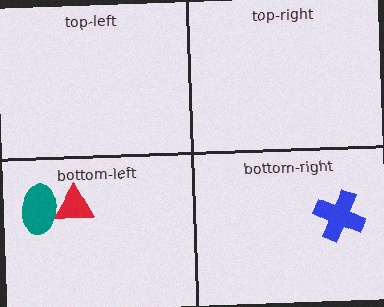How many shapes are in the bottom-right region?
1.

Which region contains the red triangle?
The bottom-left region.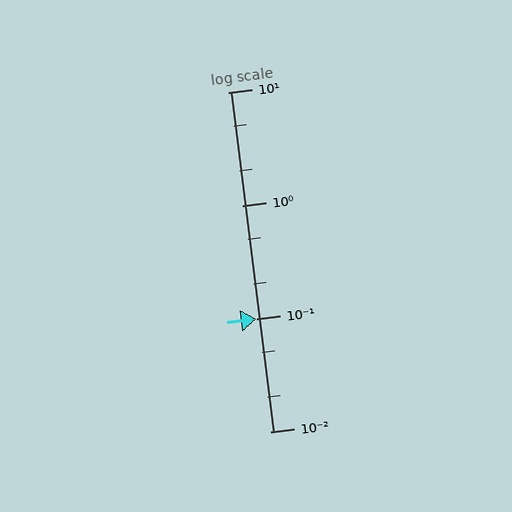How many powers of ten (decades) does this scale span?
The scale spans 3 decades, from 0.01 to 10.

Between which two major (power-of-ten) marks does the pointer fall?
The pointer is between 0.1 and 1.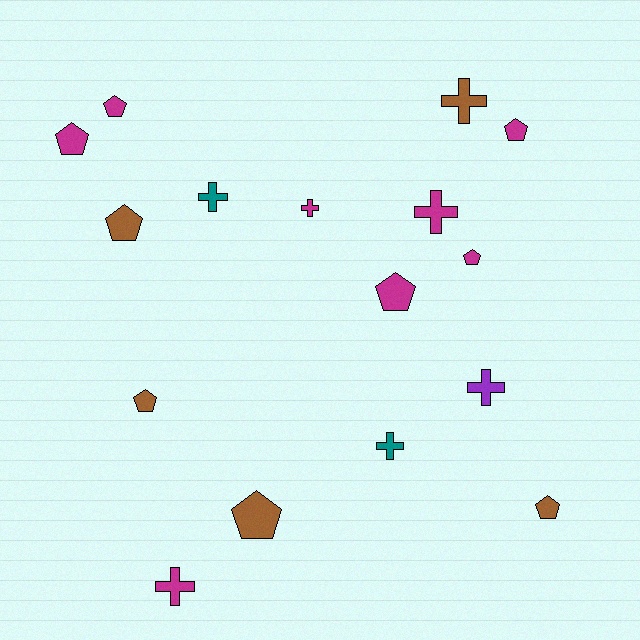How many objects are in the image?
There are 16 objects.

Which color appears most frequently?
Magenta, with 8 objects.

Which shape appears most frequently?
Pentagon, with 9 objects.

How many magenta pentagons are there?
There are 5 magenta pentagons.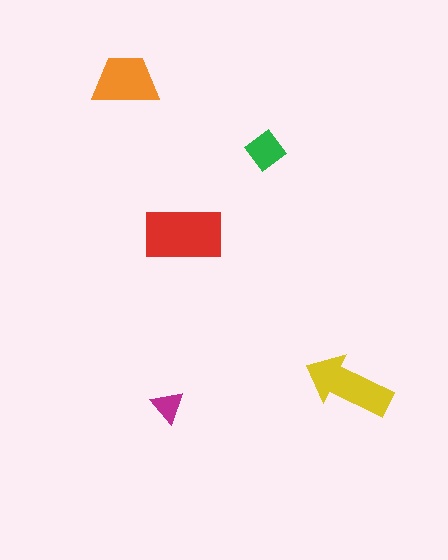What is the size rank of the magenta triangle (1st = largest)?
5th.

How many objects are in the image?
There are 5 objects in the image.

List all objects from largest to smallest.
The red rectangle, the yellow arrow, the orange trapezoid, the green diamond, the magenta triangle.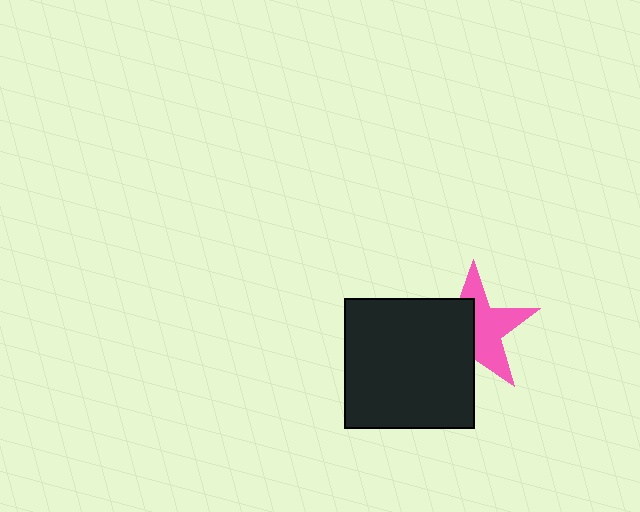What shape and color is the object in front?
The object in front is a black square.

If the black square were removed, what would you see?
You would see the complete pink star.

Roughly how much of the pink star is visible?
About half of it is visible (roughly 52%).